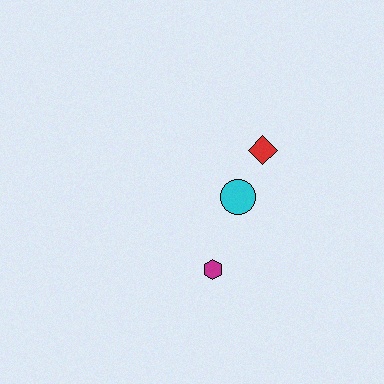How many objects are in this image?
There are 3 objects.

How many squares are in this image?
There are no squares.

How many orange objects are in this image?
There are no orange objects.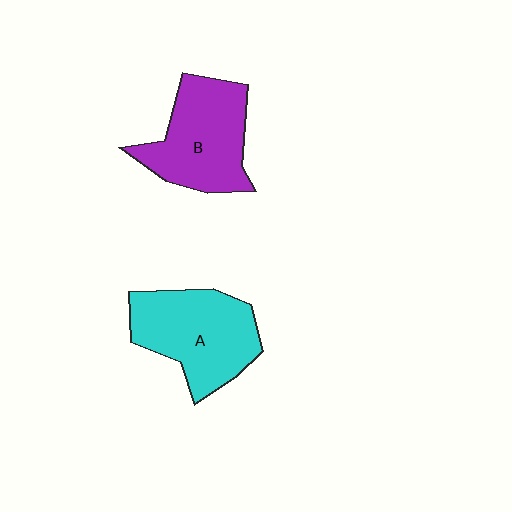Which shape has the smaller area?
Shape B (purple).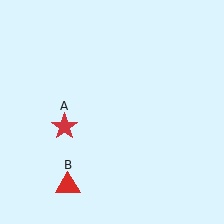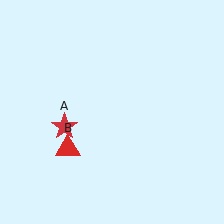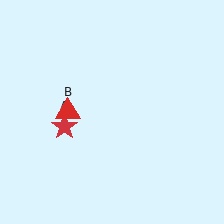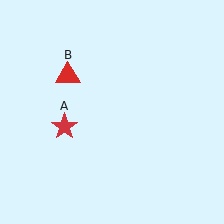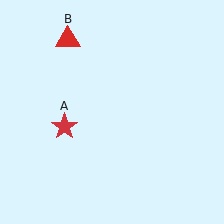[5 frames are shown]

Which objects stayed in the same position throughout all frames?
Red star (object A) remained stationary.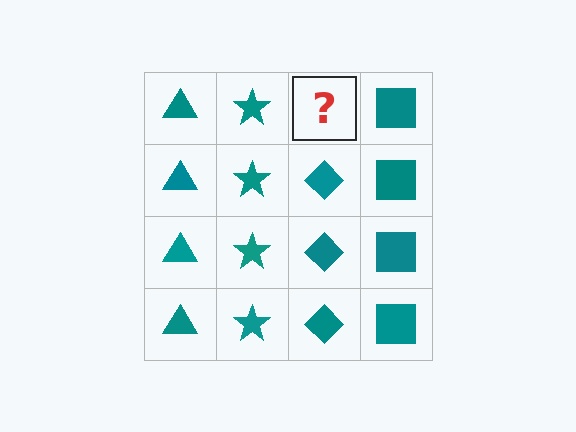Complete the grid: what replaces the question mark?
The question mark should be replaced with a teal diamond.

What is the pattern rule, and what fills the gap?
The rule is that each column has a consistent shape. The gap should be filled with a teal diamond.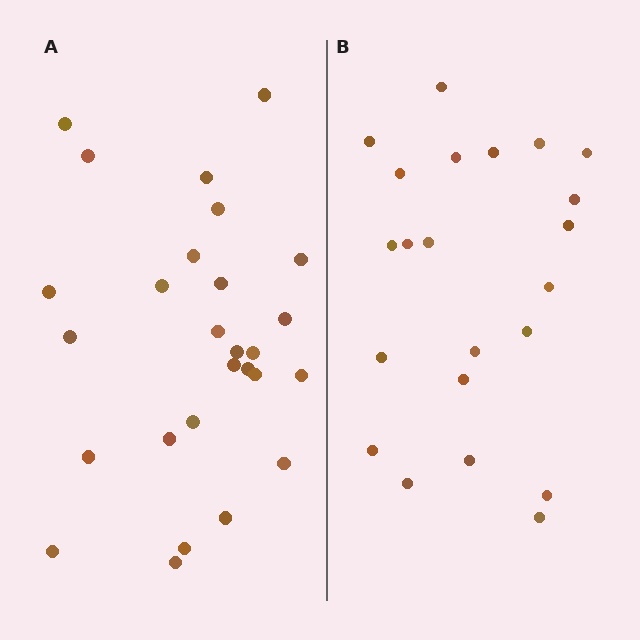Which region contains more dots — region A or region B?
Region A (the left region) has more dots.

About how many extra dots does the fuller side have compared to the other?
Region A has about 5 more dots than region B.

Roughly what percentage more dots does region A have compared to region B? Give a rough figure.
About 25% more.